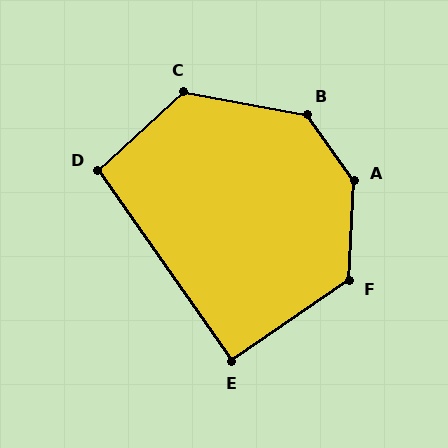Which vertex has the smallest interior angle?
E, at approximately 91 degrees.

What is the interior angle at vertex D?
Approximately 97 degrees (obtuse).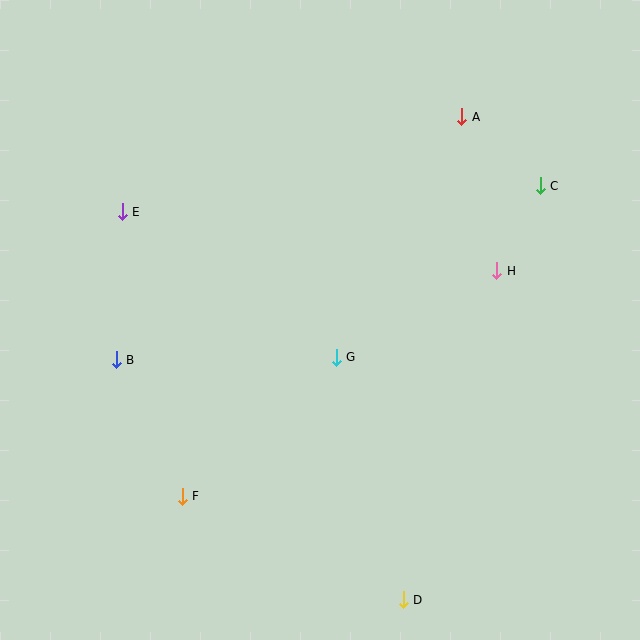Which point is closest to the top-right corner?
Point C is closest to the top-right corner.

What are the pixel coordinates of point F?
Point F is at (182, 496).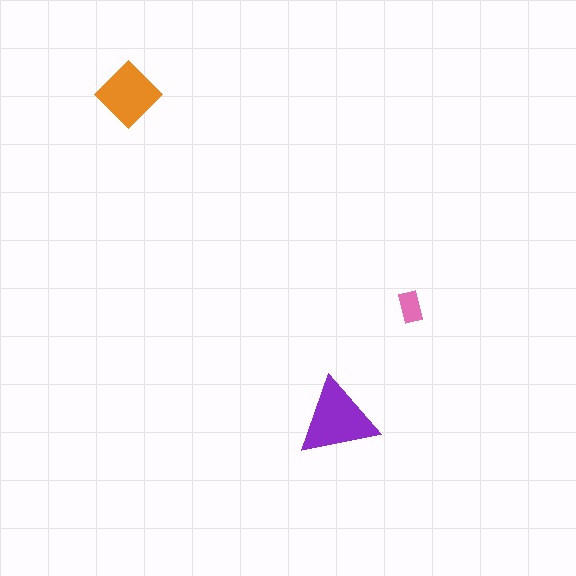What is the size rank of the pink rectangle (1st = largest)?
3rd.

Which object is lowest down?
The purple triangle is bottommost.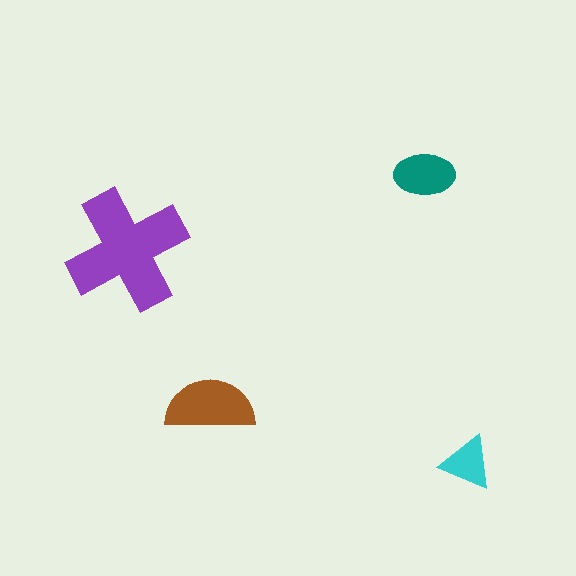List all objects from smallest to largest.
The cyan triangle, the teal ellipse, the brown semicircle, the purple cross.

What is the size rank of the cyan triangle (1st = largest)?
4th.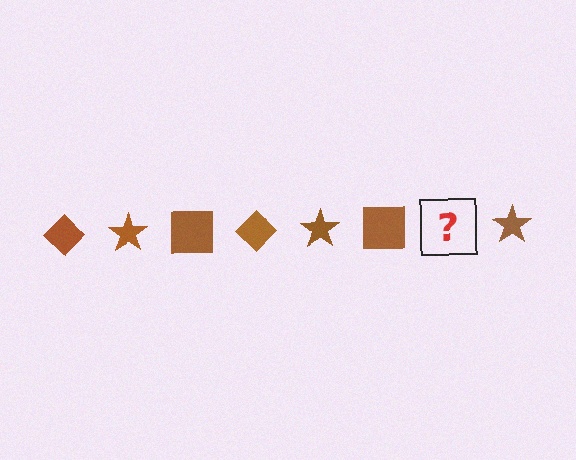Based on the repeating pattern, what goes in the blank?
The blank should be a brown diamond.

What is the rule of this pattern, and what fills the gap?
The rule is that the pattern cycles through diamond, star, square shapes in brown. The gap should be filled with a brown diamond.